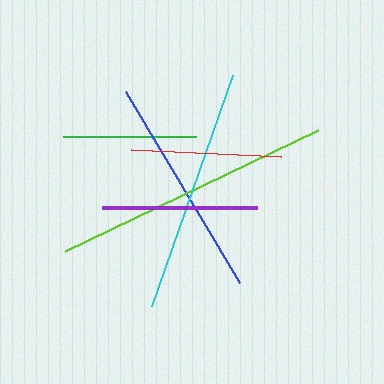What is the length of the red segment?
The red segment is approximately 151 pixels long.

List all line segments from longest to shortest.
From longest to shortest: lime, cyan, blue, purple, red, green.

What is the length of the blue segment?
The blue segment is approximately 222 pixels long.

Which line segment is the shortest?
The green line is the shortest at approximately 133 pixels.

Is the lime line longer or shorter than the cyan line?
The lime line is longer than the cyan line.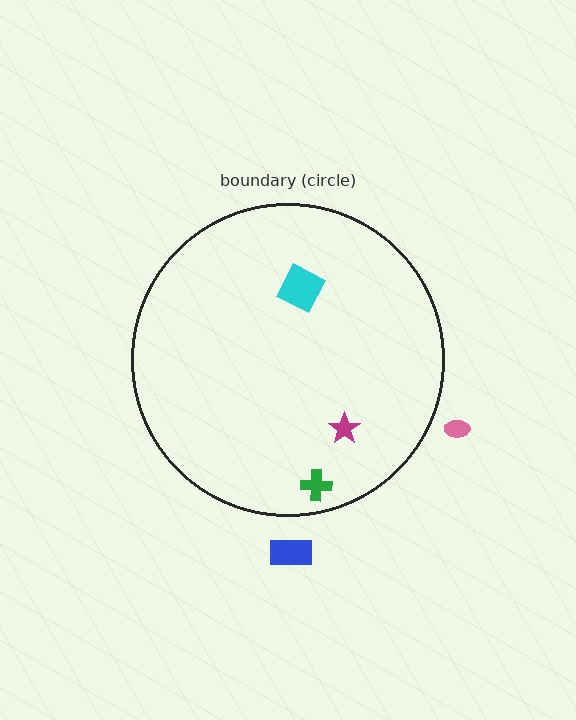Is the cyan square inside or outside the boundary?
Inside.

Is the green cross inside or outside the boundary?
Inside.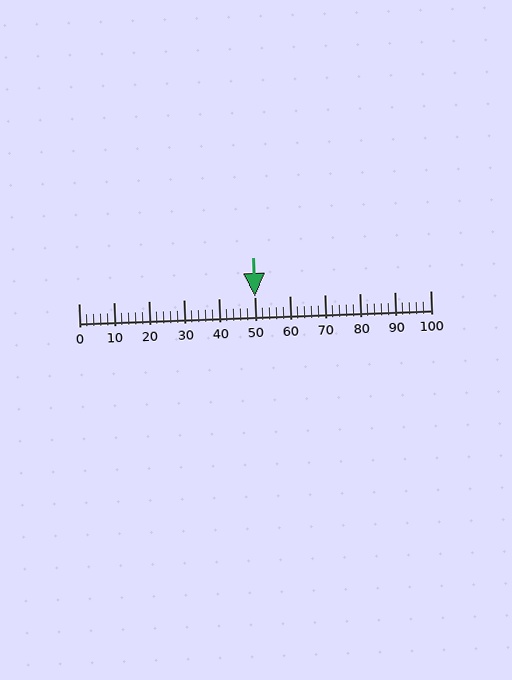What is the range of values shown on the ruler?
The ruler shows values from 0 to 100.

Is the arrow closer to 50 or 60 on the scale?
The arrow is closer to 50.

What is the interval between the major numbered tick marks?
The major tick marks are spaced 10 units apart.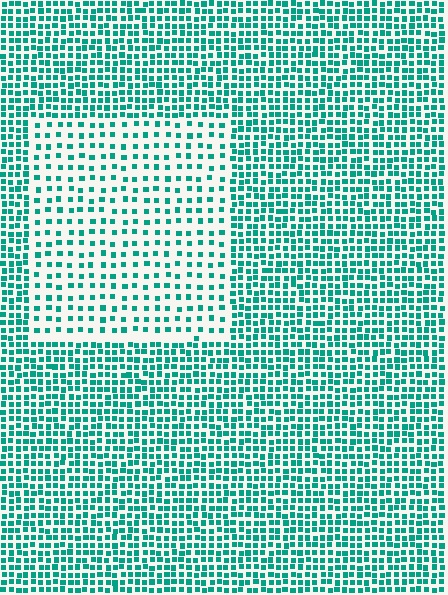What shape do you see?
I see a rectangle.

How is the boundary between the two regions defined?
The boundary is defined by a change in element density (approximately 2.1x ratio). All elements are the same color, size, and shape.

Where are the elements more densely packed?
The elements are more densely packed outside the rectangle boundary.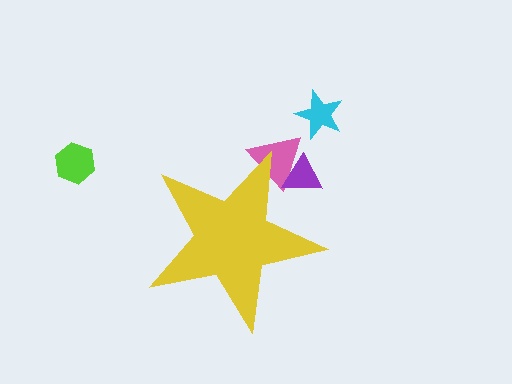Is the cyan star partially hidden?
No, the cyan star is fully visible.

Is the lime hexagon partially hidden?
No, the lime hexagon is fully visible.